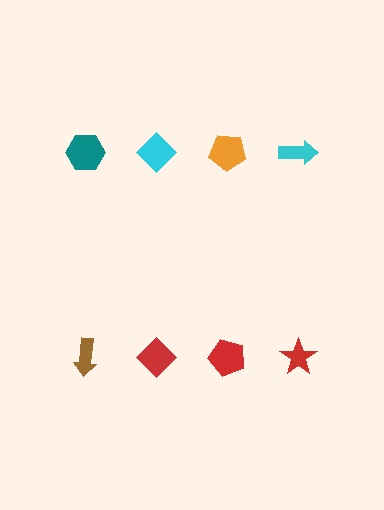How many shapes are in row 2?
4 shapes.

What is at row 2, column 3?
A red pentagon.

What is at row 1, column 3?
An orange pentagon.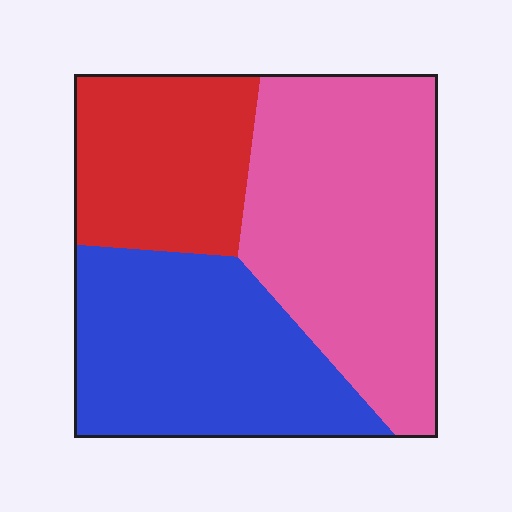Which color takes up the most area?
Pink, at roughly 40%.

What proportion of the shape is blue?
Blue takes up between a quarter and a half of the shape.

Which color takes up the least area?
Red, at roughly 25%.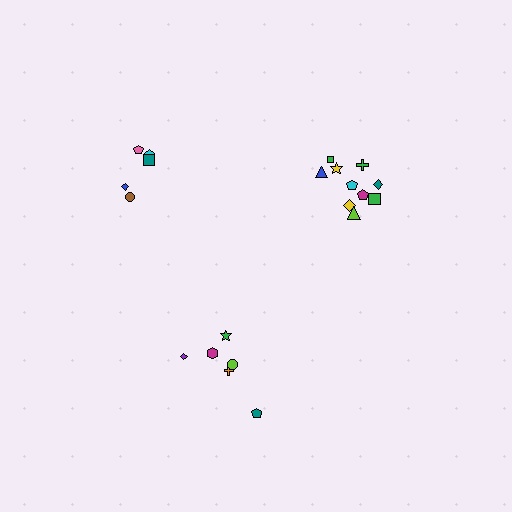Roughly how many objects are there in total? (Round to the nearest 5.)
Roughly 20 objects in total.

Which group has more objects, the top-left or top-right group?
The top-right group.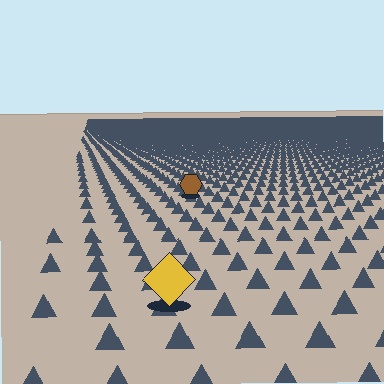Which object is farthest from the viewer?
The brown hexagon is farthest from the viewer. It appears smaller and the ground texture around it is denser.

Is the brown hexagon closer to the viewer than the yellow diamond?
No. The yellow diamond is closer — you can tell from the texture gradient: the ground texture is coarser near it.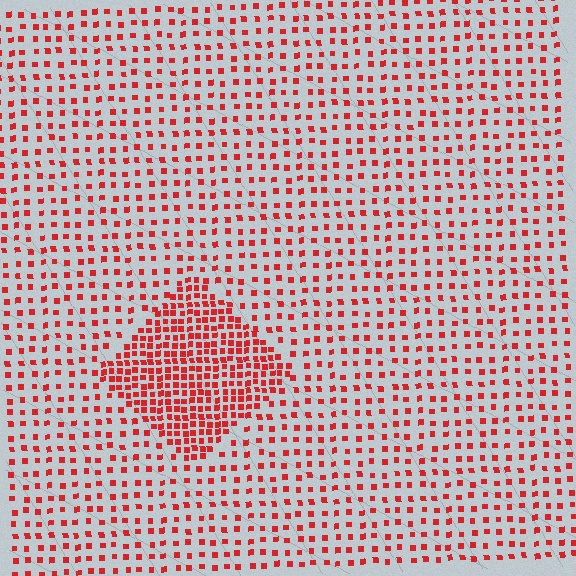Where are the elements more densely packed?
The elements are more densely packed inside the diamond boundary.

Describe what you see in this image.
The image contains small red elements arranged at two different densities. A diamond-shaped region is visible where the elements are more densely packed than the surrounding area.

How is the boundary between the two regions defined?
The boundary is defined by a change in element density (approximately 2.4x ratio). All elements are the same color, size, and shape.